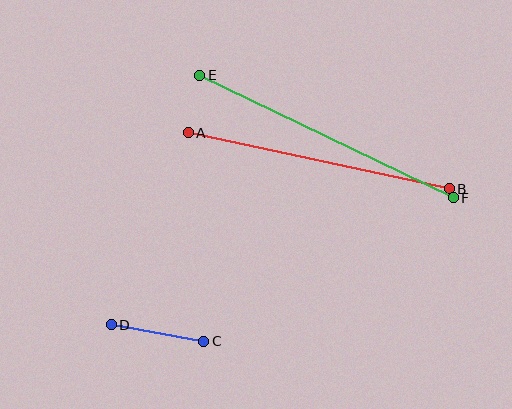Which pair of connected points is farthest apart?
Points E and F are farthest apart.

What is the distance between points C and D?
The distance is approximately 94 pixels.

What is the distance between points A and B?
The distance is approximately 267 pixels.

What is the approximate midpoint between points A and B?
The midpoint is at approximately (319, 161) pixels.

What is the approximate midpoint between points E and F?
The midpoint is at approximately (327, 137) pixels.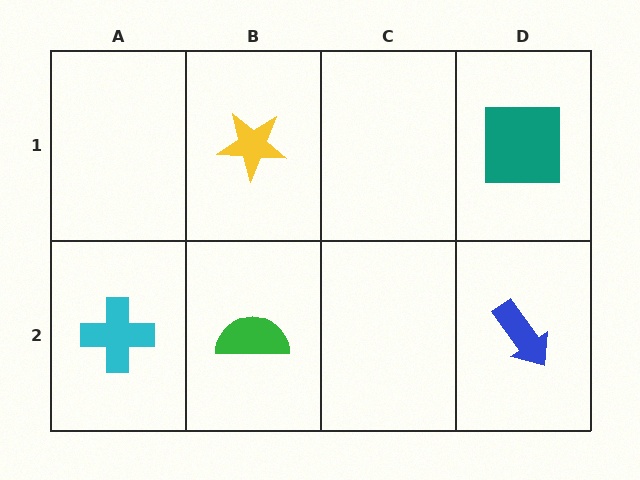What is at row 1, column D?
A teal square.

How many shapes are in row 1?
2 shapes.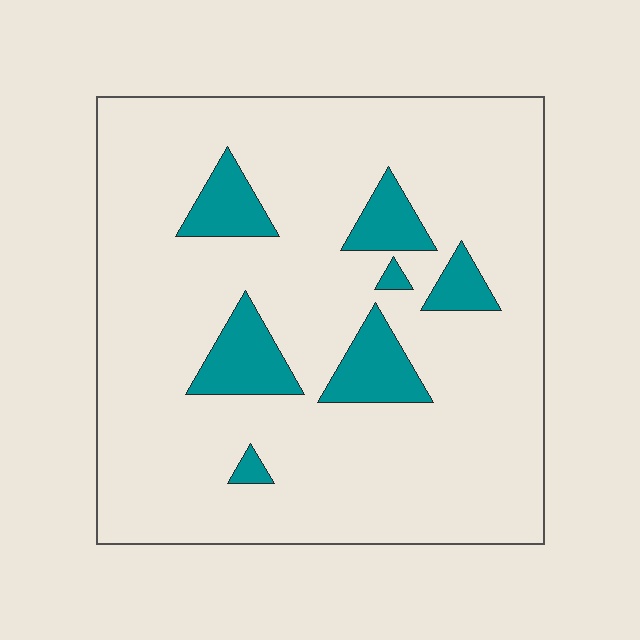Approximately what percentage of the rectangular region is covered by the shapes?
Approximately 15%.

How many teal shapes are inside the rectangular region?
7.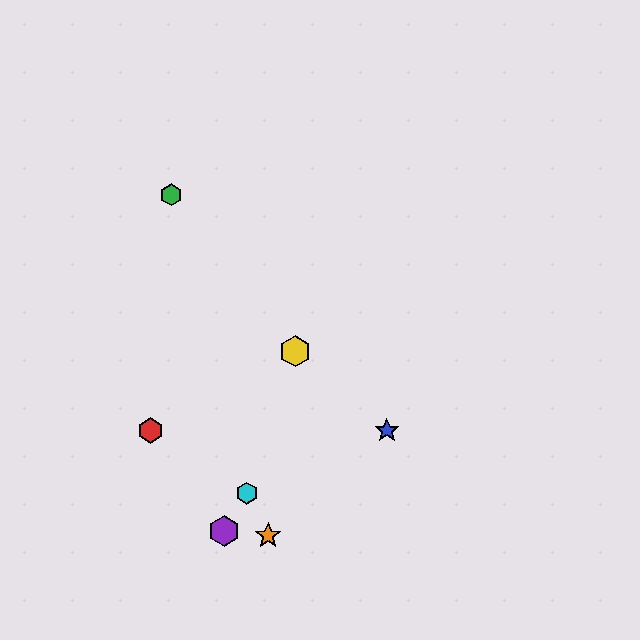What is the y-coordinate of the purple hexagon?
The purple hexagon is at y≈531.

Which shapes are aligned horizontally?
The red hexagon, the blue star are aligned horizontally.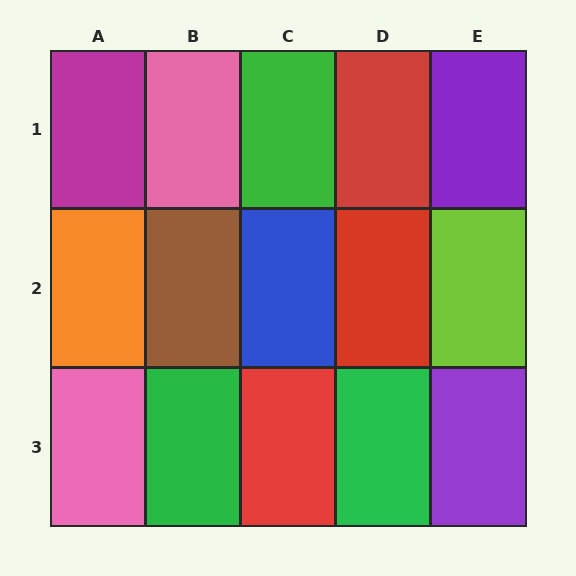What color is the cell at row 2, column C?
Blue.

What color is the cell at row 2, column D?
Red.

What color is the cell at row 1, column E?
Purple.